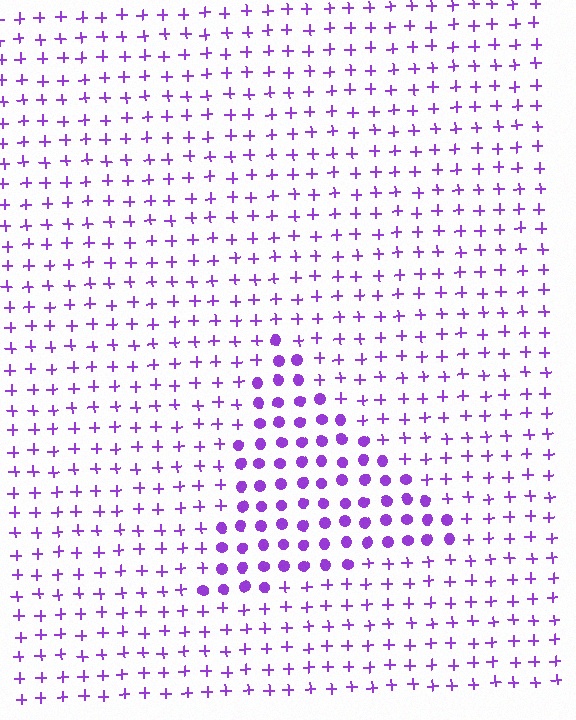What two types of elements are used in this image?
The image uses circles inside the triangle region and plus signs outside it.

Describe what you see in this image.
The image is filled with small purple elements arranged in a uniform grid. A triangle-shaped region contains circles, while the surrounding area contains plus signs. The boundary is defined purely by the change in element shape.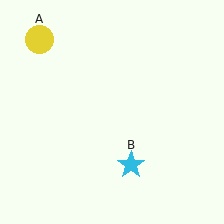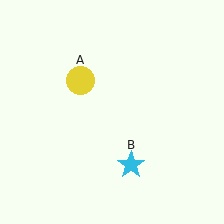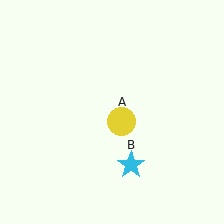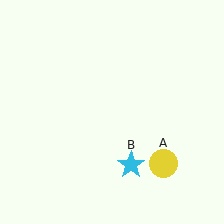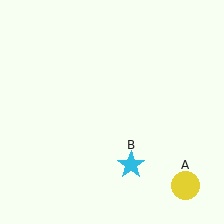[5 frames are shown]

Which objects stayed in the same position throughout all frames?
Cyan star (object B) remained stationary.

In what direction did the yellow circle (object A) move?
The yellow circle (object A) moved down and to the right.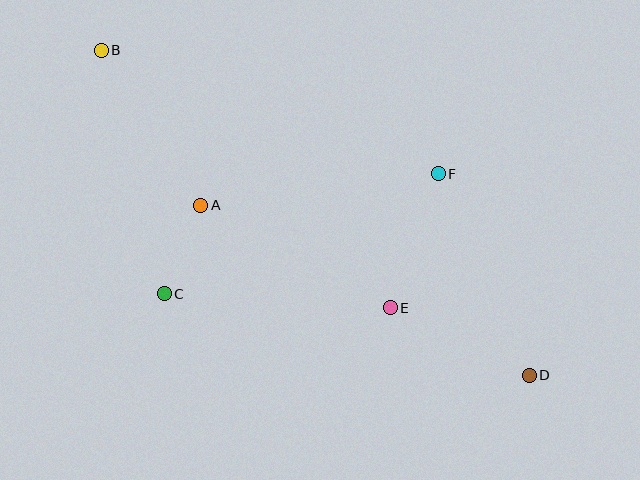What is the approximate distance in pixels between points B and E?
The distance between B and E is approximately 387 pixels.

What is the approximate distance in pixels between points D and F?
The distance between D and F is approximately 221 pixels.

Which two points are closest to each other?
Points A and C are closest to each other.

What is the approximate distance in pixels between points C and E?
The distance between C and E is approximately 226 pixels.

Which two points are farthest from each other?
Points B and D are farthest from each other.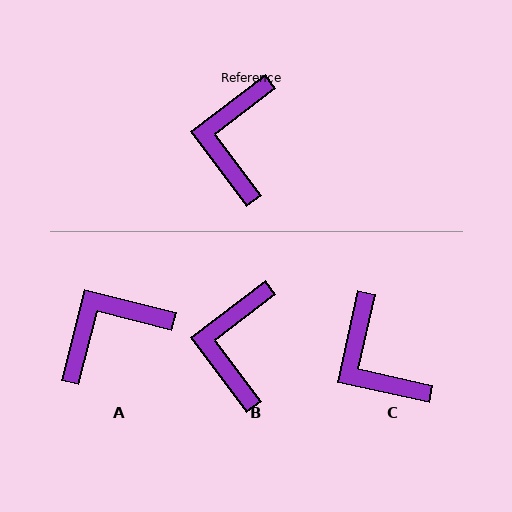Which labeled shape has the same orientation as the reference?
B.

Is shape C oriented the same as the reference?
No, it is off by about 40 degrees.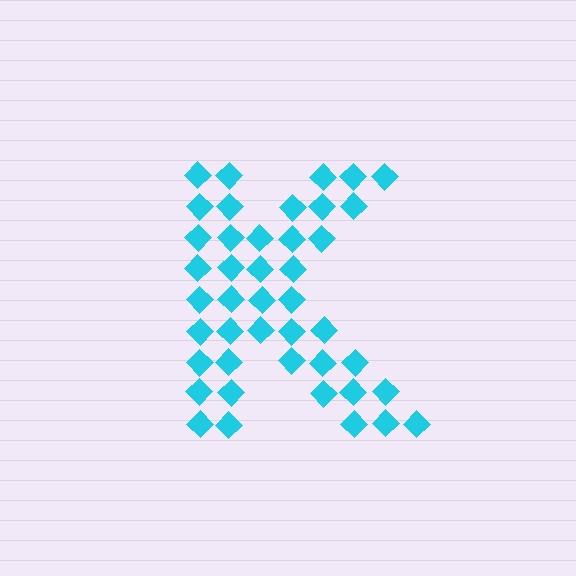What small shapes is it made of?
It is made of small diamonds.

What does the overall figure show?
The overall figure shows the letter K.